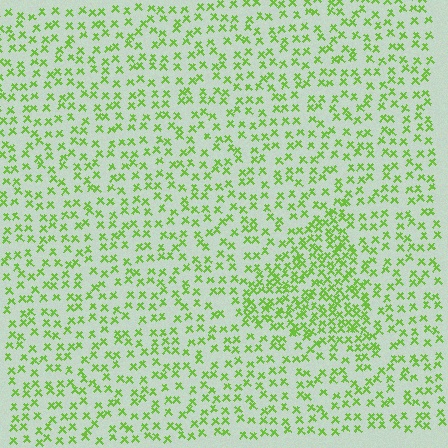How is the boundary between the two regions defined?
The boundary is defined by a change in element density (approximately 2.0x ratio). All elements are the same color, size, and shape.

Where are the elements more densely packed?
The elements are more densely packed inside the triangle boundary.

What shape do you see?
I see a triangle.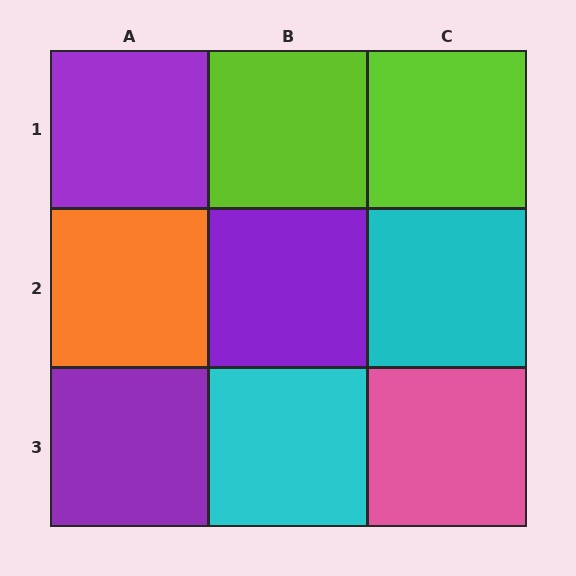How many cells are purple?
3 cells are purple.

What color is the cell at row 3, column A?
Purple.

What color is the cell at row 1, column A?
Purple.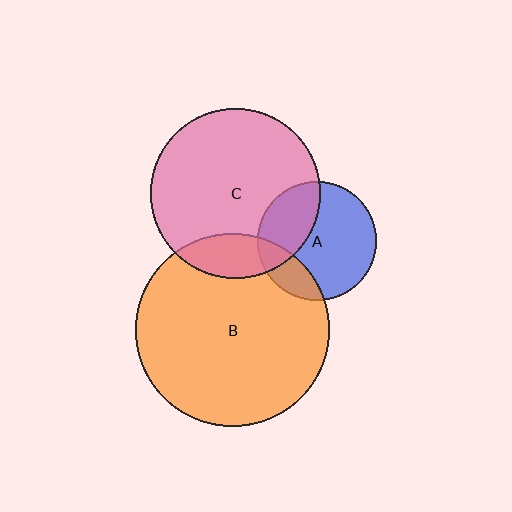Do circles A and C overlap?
Yes.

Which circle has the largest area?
Circle B (orange).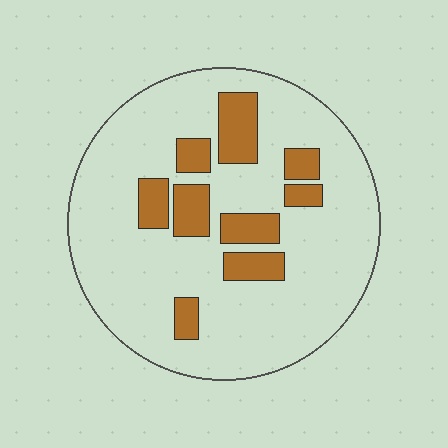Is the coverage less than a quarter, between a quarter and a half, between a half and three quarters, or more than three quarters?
Less than a quarter.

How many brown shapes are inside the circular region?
9.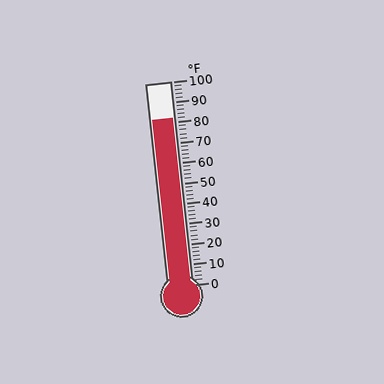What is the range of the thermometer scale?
The thermometer scale ranges from 0°F to 100°F.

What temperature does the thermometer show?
The thermometer shows approximately 82°F.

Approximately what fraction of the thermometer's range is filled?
The thermometer is filled to approximately 80% of its range.